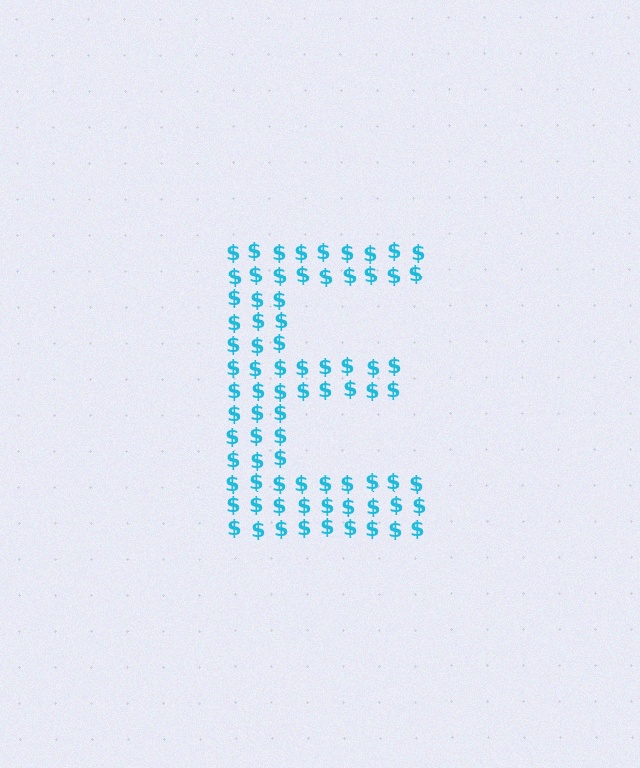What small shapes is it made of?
It is made of small dollar signs.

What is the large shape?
The large shape is the letter E.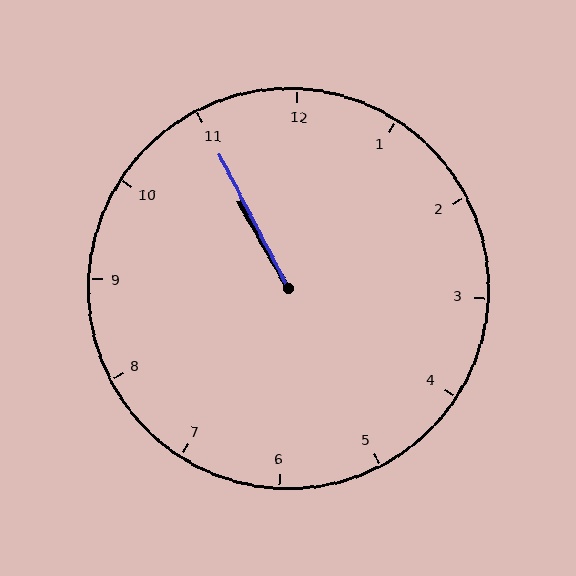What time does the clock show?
10:55.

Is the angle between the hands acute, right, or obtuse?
It is acute.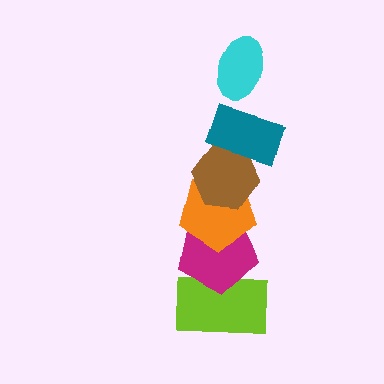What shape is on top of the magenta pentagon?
The orange pentagon is on top of the magenta pentagon.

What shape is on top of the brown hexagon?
The teal rectangle is on top of the brown hexagon.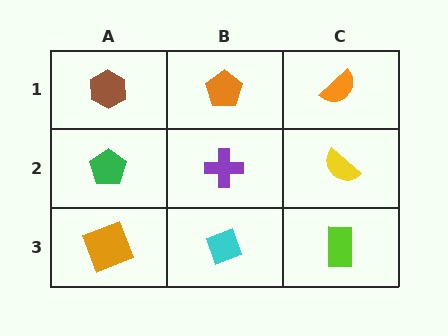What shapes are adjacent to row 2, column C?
An orange semicircle (row 1, column C), a lime rectangle (row 3, column C), a purple cross (row 2, column B).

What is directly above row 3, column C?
A yellow semicircle.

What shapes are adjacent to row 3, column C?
A yellow semicircle (row 2, column C), a cyan diamond (row 3, column B).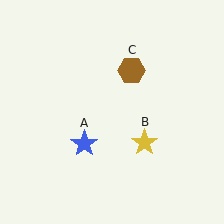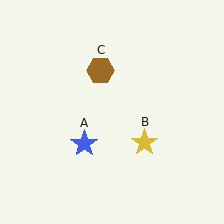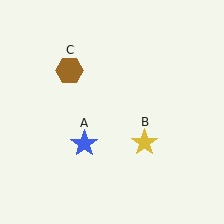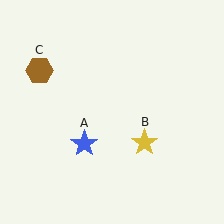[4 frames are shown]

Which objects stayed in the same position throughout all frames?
Blue star (object A) and yellow star (object B) remained stationary.